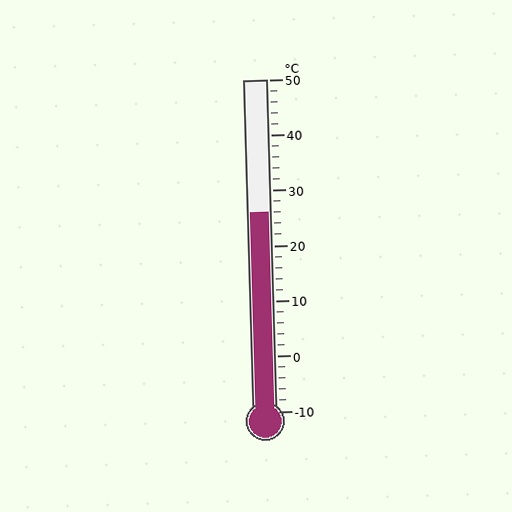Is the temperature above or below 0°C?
The temperature is above 0°C.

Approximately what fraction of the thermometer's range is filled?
The thermometer is filled to approximately 60% of its range.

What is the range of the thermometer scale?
The thermometer scale ranges from -10°C to 50°C.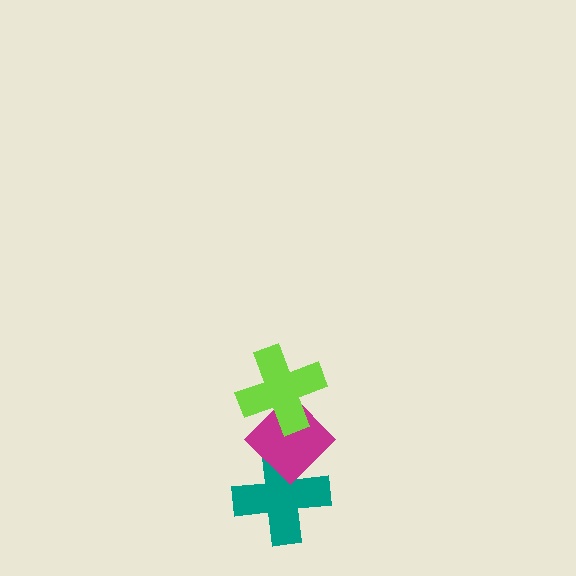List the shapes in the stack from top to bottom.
From top to bottom: the lime cross, the magenta diamond, the teal cross.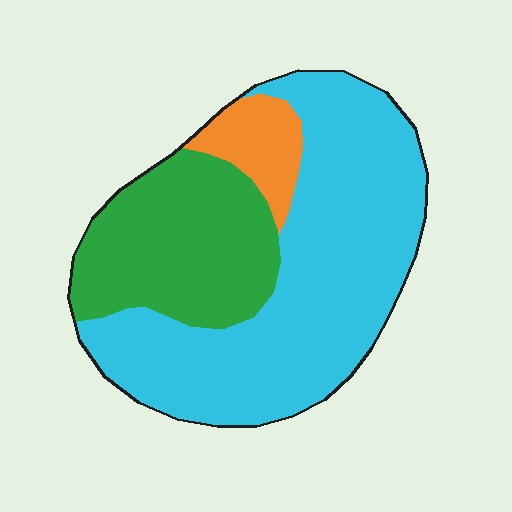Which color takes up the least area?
Orange, at roughly 10%.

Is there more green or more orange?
Green.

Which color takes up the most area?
Cyan, at roughly 60%.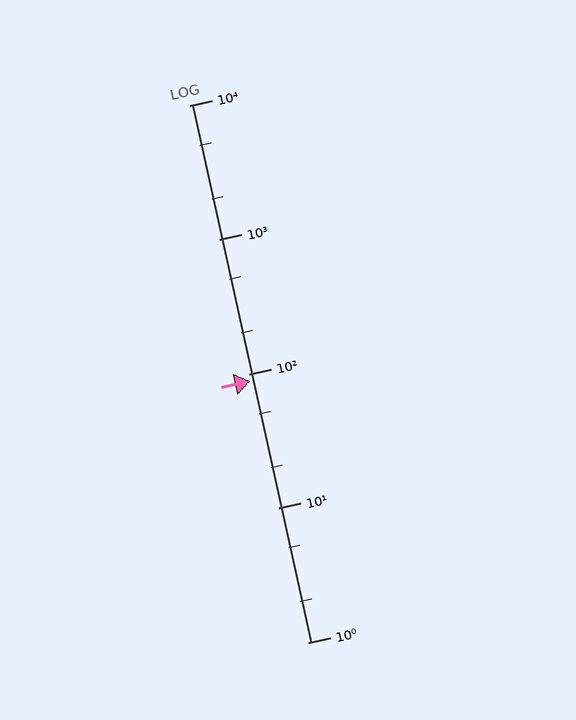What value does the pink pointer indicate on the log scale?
The pointer indicates approximately 88.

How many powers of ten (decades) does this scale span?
The scale spans 4 decades, from 1 to 10000.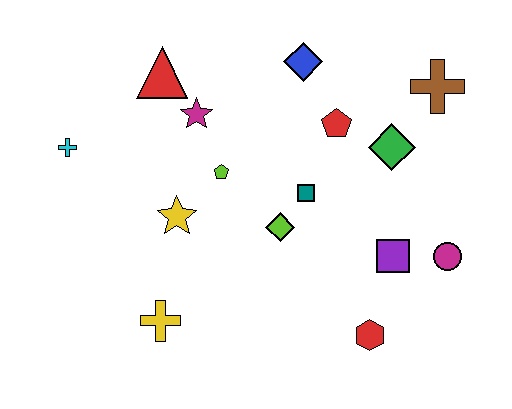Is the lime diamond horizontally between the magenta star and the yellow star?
No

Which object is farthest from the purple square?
The cyan cross is farthest from the purple square.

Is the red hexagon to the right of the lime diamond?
Yes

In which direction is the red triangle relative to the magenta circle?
The red triangle is to the left of the magenta circle.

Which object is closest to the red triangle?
The magenta star is closest to the red triangle.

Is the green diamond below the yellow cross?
No